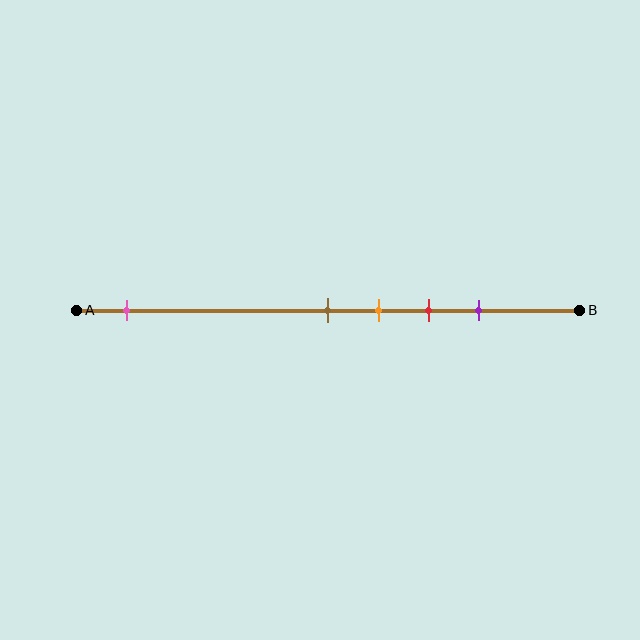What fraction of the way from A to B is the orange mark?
The orange mark is approximately 60% (0.6) of the way from A to B.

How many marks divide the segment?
There are 5 marks dividing the segment.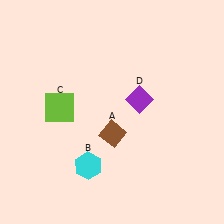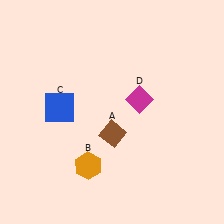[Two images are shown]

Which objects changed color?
B changed from cyan to orange. C changed from lime to blue. D changed from purple to magenta.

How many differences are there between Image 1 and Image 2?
There are 3 differences between the two images.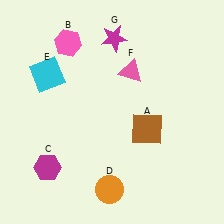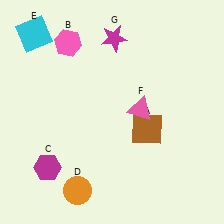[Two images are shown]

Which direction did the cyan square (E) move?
The cyan square (E) moved up.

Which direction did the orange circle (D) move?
The orange circle (D) moved left.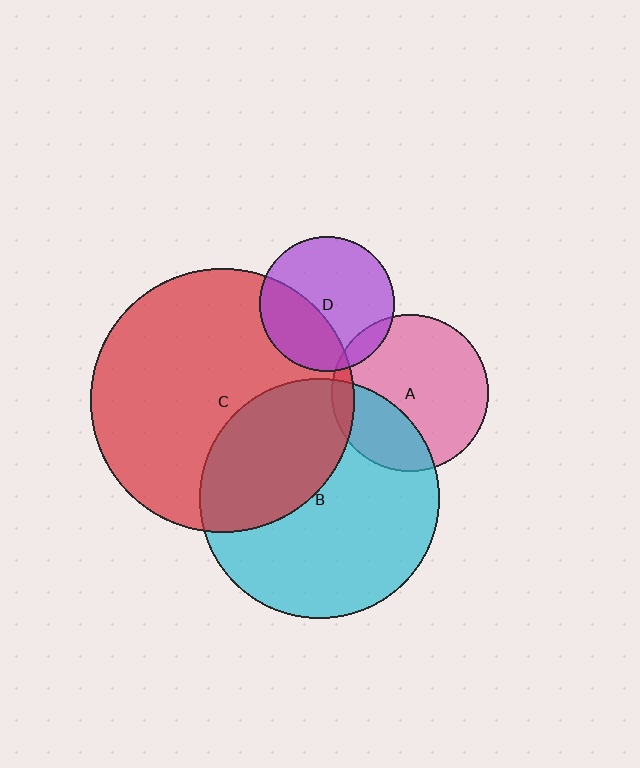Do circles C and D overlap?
Yes.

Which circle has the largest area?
Circle C (red).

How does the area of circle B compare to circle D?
Approximately 3.1 times.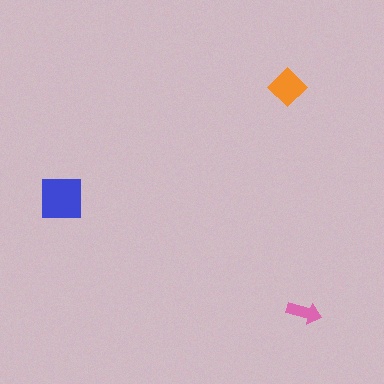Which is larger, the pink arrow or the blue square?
The blue square.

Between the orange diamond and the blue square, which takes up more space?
The blue square.